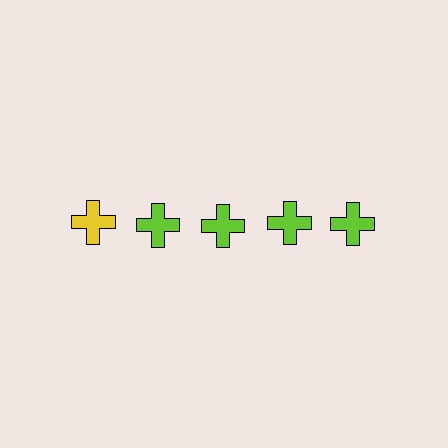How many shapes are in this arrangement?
There are 5 shapes arranged in a grid pattern.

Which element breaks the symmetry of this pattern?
The yellow cross in the top row, leftmost column breaks the symmetry. All other shapes are lime crosses.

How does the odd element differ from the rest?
It has a different color: yellow instead of lime.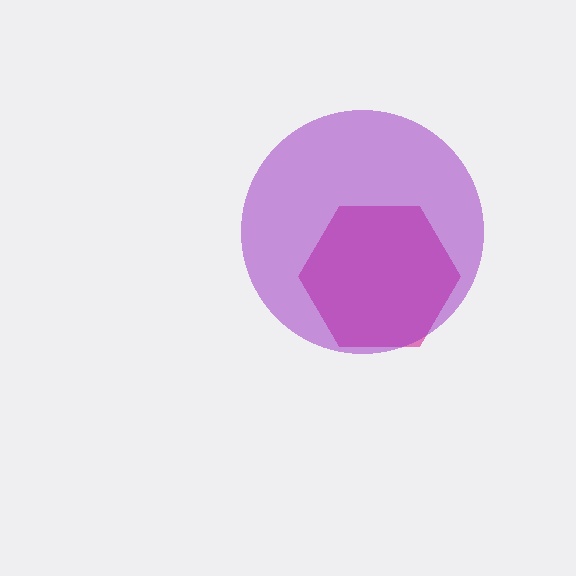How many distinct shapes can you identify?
There are 2 distinct shapes: a magenta hexagon, a purple circle.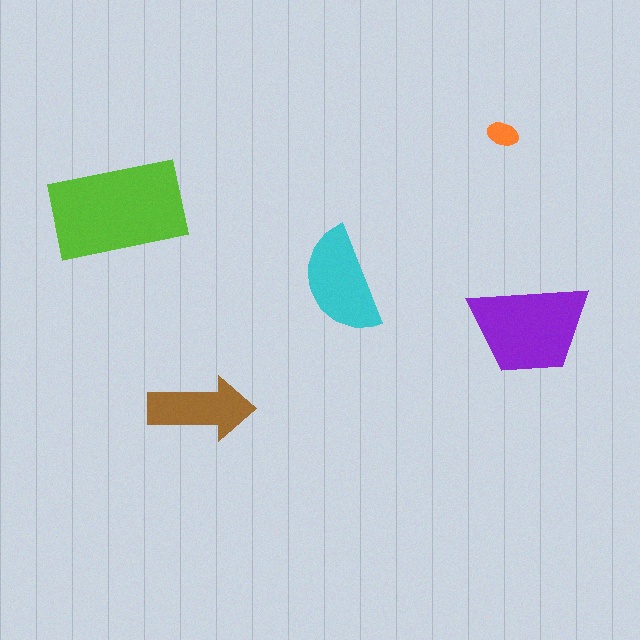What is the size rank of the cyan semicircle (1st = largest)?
3rd.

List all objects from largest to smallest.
The lime rectangle, the purple trapezoid, the cyan semicircle, the brown arrow, the orange ellipse.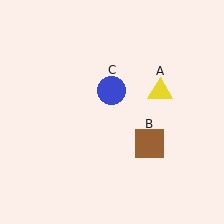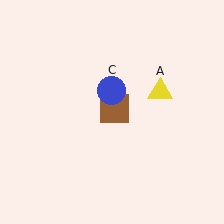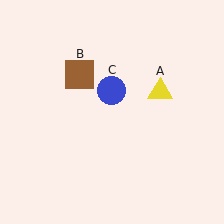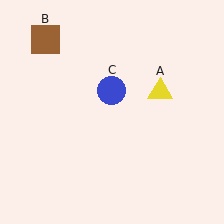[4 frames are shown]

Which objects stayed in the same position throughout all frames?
Yellow triangle (object A) and blue circle (object C) remained stationary.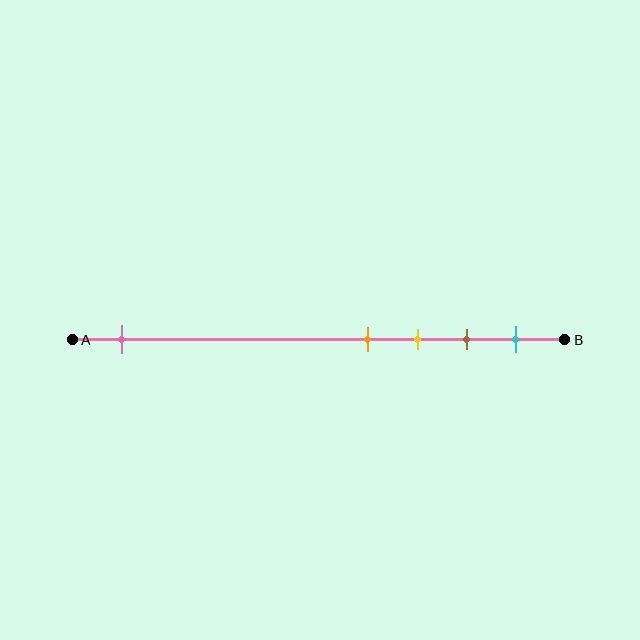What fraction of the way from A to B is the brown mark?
The brown mark is approximately 80% (0.8) of the way from A to B.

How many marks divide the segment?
There are 5 marks dividing the segment.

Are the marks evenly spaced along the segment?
No, the marks are not evenly spaced.